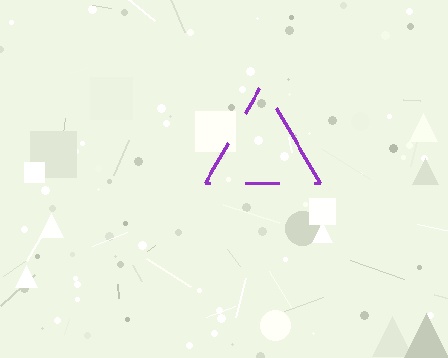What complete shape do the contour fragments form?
The contour fragments form a triangle.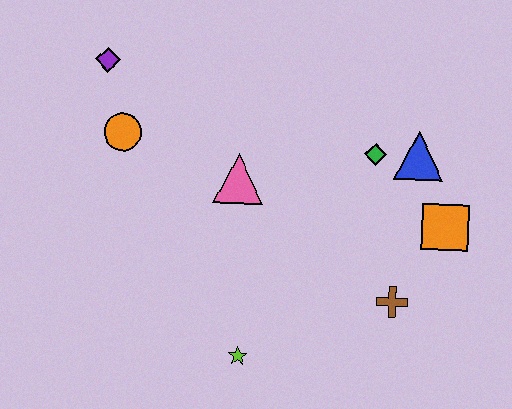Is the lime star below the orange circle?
Yes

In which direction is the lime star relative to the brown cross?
The lime star is to the left of the brown cross.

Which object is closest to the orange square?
The blue triangle is closest to the orange square.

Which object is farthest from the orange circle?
The orange square is farthest from the orange circle.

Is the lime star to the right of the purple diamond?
Yes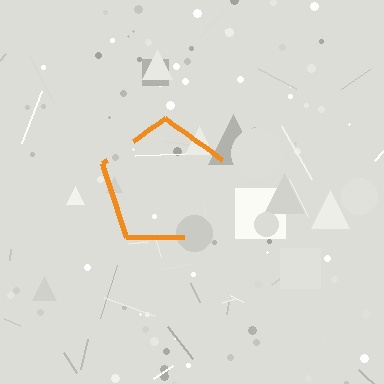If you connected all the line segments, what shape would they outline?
They would outline a pentagon.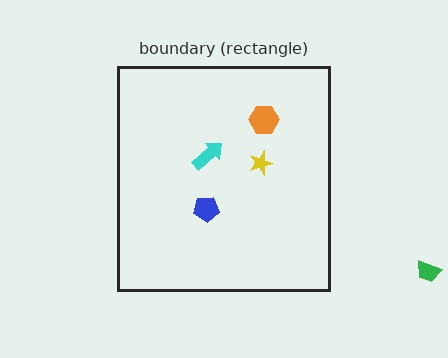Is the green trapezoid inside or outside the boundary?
Outside.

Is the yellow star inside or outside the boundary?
Inside.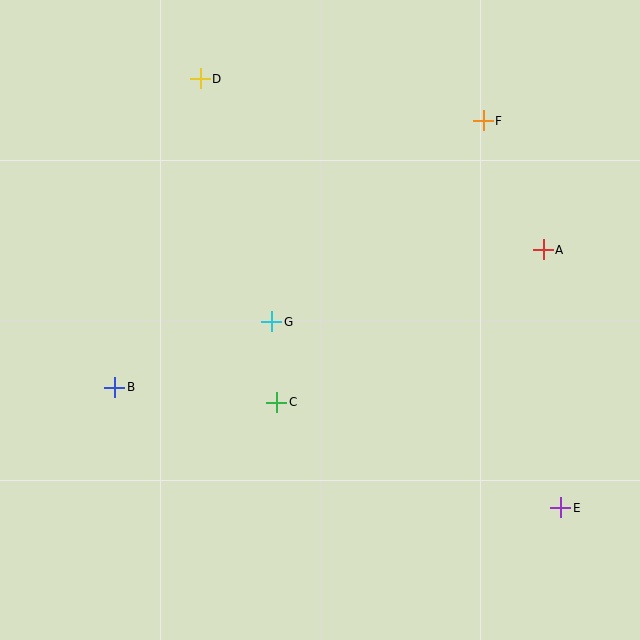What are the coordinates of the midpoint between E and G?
The midpoint between E and G is at (416, 415).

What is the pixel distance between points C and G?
The distance between C and G is 80 pixels.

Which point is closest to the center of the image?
Point G at (272, 322) is closest to the center.